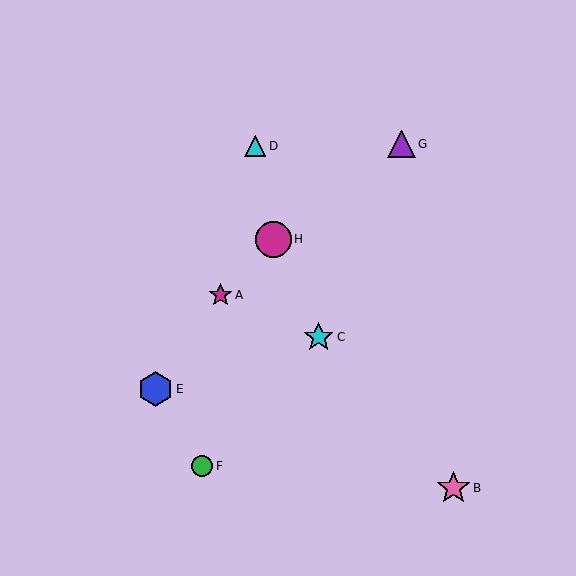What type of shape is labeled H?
Shape H is a magenta circle.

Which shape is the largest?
The magenta circle (labeled H) is the largest.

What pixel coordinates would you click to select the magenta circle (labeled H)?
Click at (274, 239) to select the magenta circle H.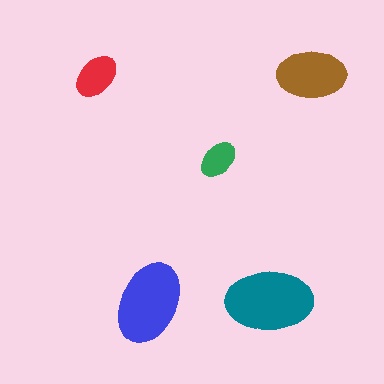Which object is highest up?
The red ellipse is topmost.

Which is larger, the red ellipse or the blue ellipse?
The blue one.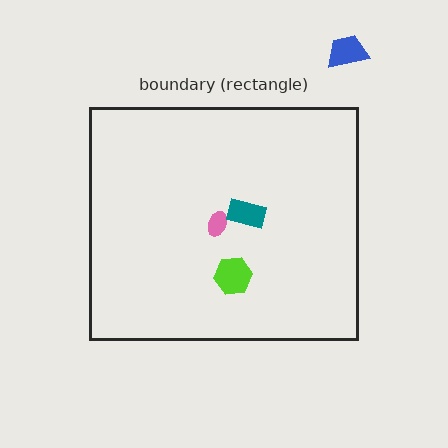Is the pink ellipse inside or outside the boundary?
Inside.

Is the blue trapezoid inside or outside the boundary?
Outside.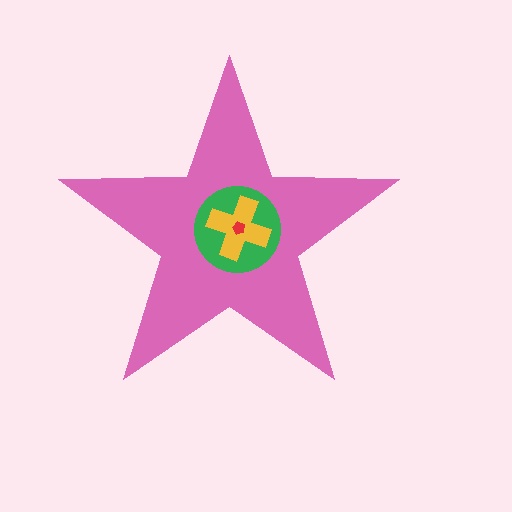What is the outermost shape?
The pink star.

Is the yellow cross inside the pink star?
Yes.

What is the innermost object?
The red pentagon.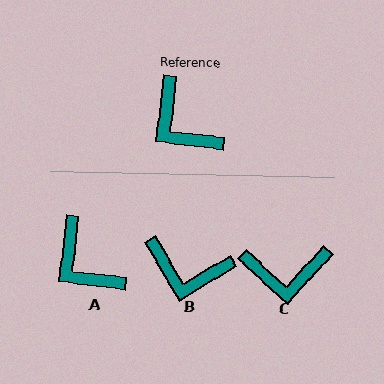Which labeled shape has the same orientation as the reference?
A.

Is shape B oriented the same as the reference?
No, it is off by about 38 degrees.